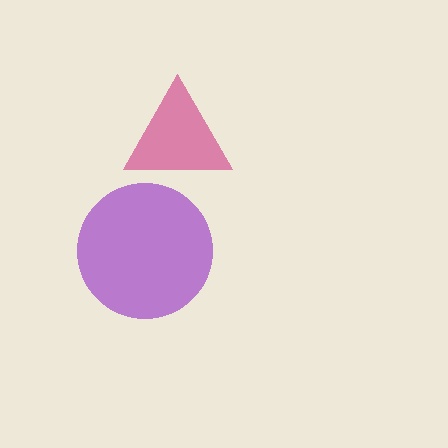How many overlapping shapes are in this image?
There are 2 overlapping shapes in the image.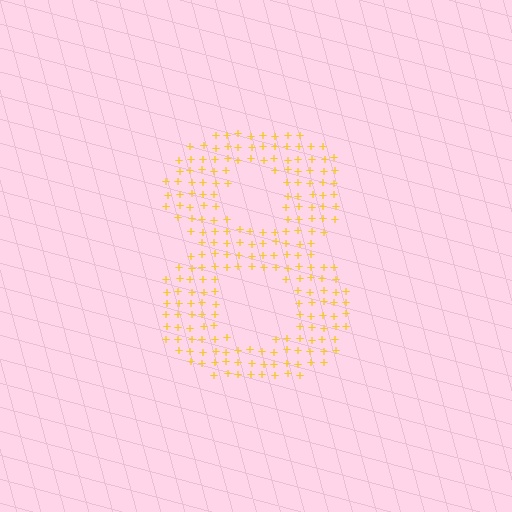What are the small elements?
The small elements are plus signs.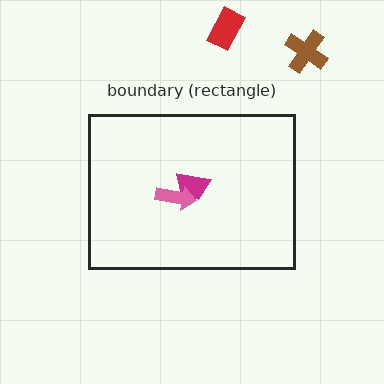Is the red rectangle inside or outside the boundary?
Outside.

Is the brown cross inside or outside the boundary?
Outside.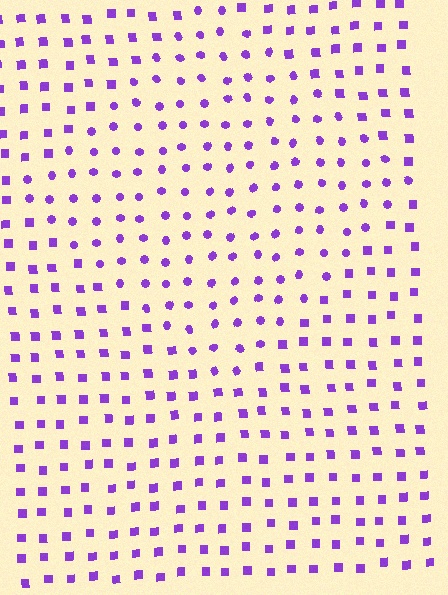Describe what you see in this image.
The image is filled with small purple elements arranged in a uniform grid. A diamond-shaped region contains circles, while the surrounding area contains squares. The boundary is defined purely by the change in element shape.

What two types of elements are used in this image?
The image uses circles inside the diamond region and squares outside it.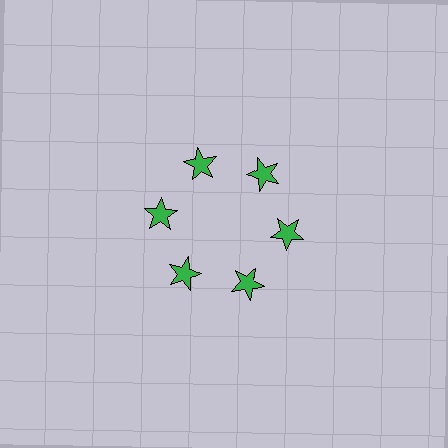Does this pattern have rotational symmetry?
Yes, this pattern has 6-fold rotational symmetry. It looks the same after rotating 60 degrees around the center.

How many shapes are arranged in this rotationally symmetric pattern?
There are 6 shapes, arranged in 6 groups of 1.